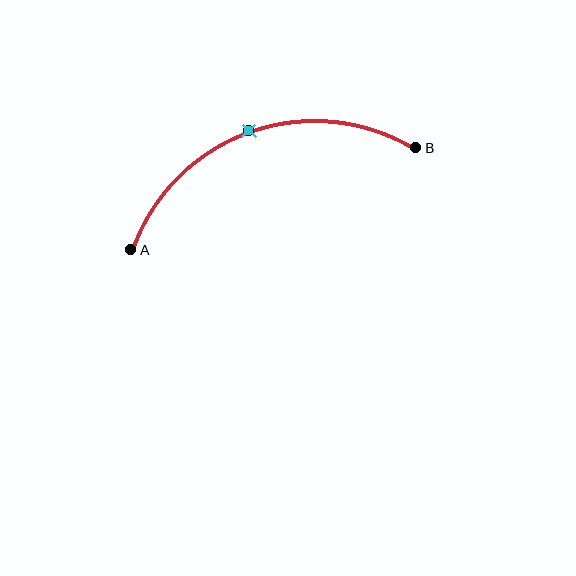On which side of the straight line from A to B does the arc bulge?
The arc bulges above the straight line connecting A and B.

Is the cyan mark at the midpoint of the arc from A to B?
Yes. The cyan mark lies on the arc at equal arc-length from both A and B — it is the arc midpoint.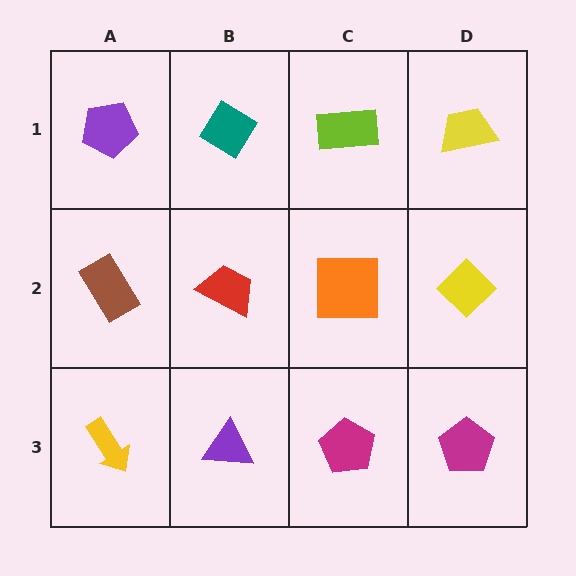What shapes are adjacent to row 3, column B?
A red trapezoid (row 2, column B), a yellow arrow (row 3, column A), a magenta pentagon (row 3, column C).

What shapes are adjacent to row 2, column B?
A teal diamond (row 1, column B), a purple triangle (row 3, column B), a brown rectangle (row 2, column A), an orange square (row 2, column C).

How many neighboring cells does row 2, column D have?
3.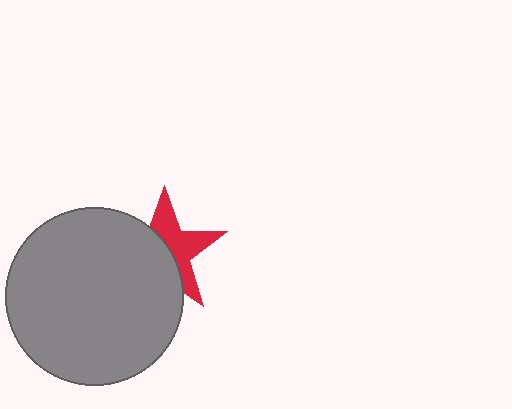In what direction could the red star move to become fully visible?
The red star could move right. That would shift it out from behind the gray circle entirely.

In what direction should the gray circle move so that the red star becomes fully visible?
The gray circle should move left. That is the shortest direction to clear the overlap and leave the red star fully visible.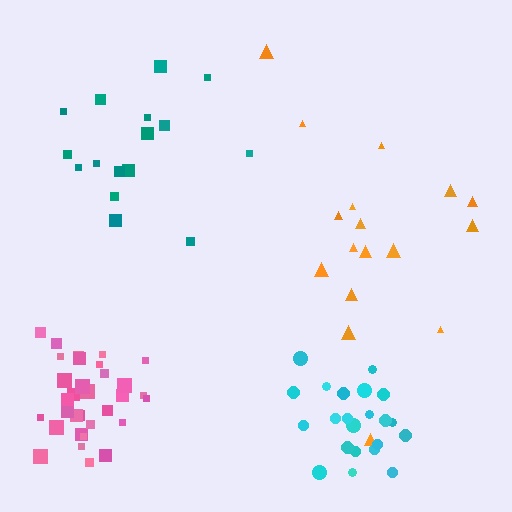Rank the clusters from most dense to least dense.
cyan, pink, teal, orange.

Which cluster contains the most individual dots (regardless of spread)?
Pink (32).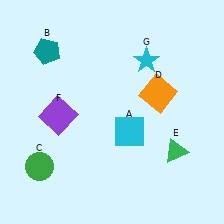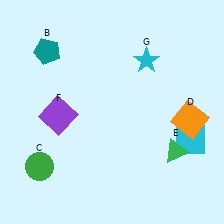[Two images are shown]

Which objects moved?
The objects that moved are: the cyan square (A), the orange square (D).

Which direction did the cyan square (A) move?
The cyan square (A) moved right.